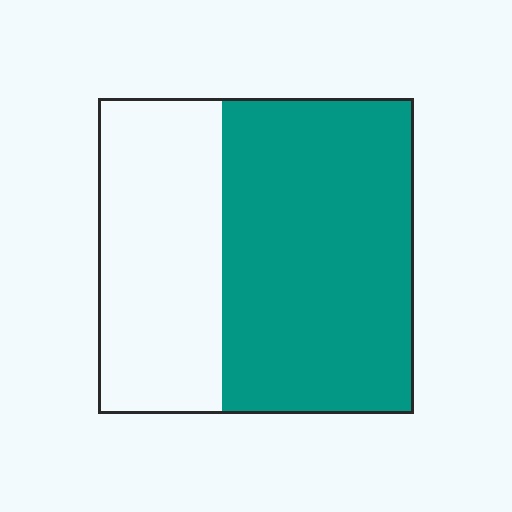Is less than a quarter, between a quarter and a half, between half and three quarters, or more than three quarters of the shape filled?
Between half and three quarters.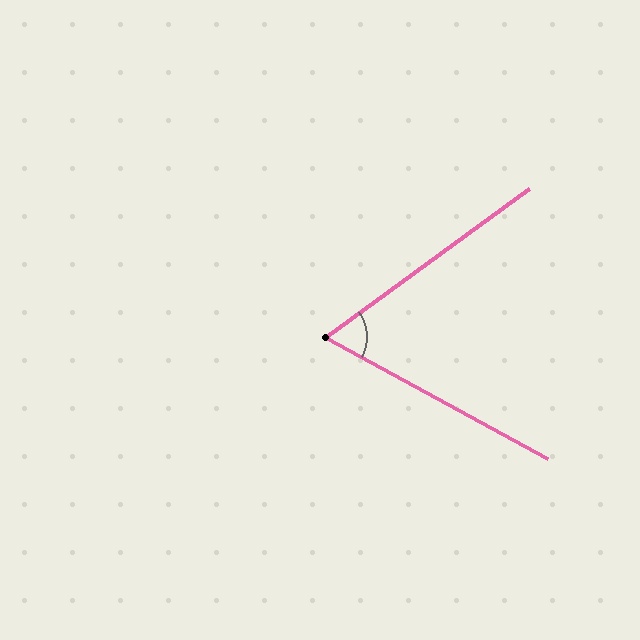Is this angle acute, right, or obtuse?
It is acute.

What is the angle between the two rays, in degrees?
Approximately 65 degrees.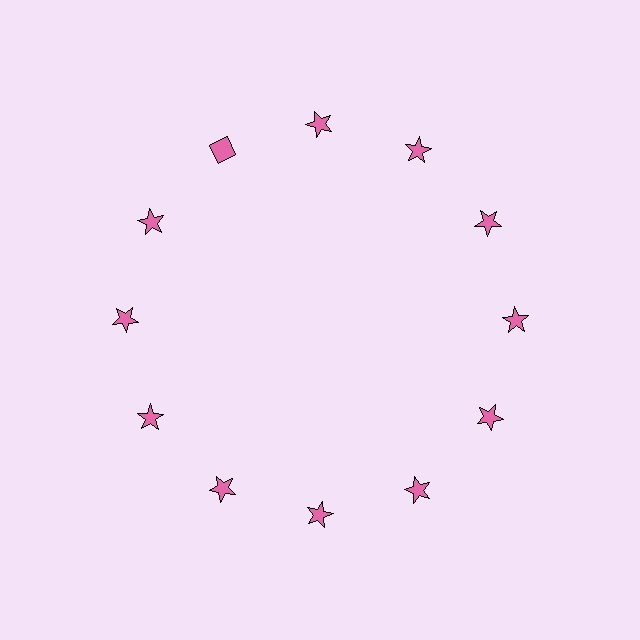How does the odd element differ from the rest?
It has a different shape: diamond instead of star.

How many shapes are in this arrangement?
There are 12 shapes arranged in a ring pattern.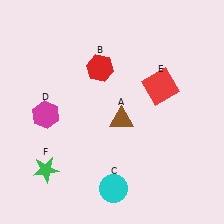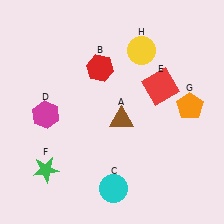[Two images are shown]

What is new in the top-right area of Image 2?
A yellow circle (H) was added in the top-right area of Image 2.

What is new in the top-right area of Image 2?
An orange pentagon (G) was added in the top-right area of Image 2.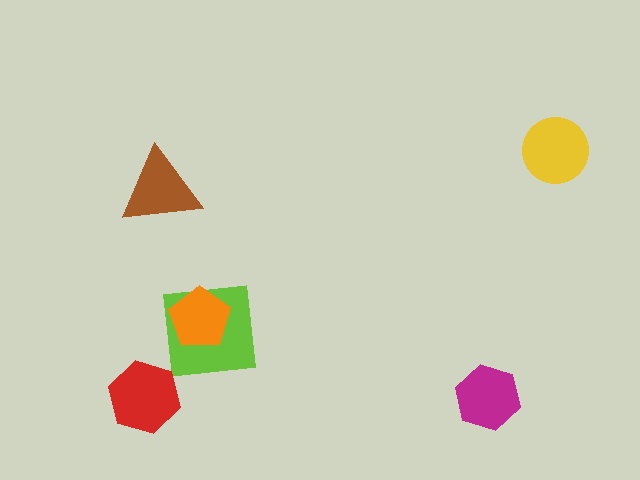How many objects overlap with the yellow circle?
0 objects overlap with the yellow circle.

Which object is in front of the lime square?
The orange pentagon is in front of the lime square.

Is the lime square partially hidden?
Yes, it is partially covered by another shape.